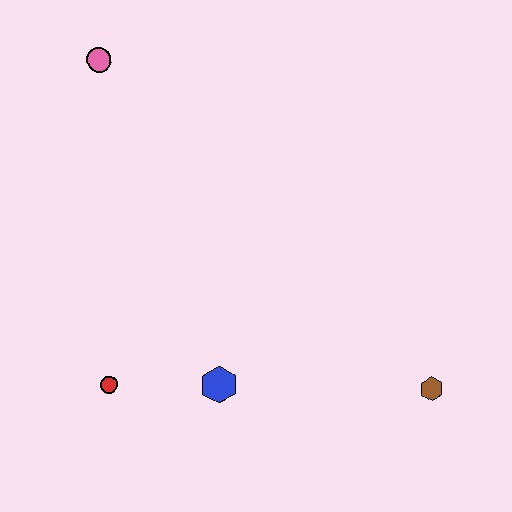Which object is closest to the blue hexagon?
The red circle is closest to the blue hexagon.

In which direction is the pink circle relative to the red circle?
The pink circle is above the red circle.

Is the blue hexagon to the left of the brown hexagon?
Yes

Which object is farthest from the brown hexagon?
The pink circle is farthest from the brown hexagon.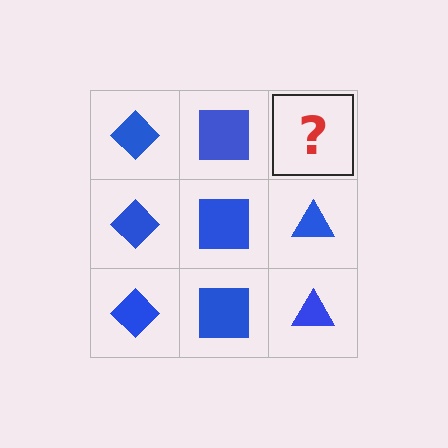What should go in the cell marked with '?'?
The missing cell should contain a blue triangle.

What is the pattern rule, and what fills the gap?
The rule is that each column has a consistent shape. The gap should be filled with a blue triangle.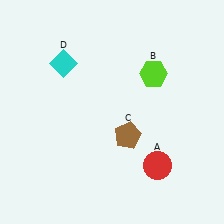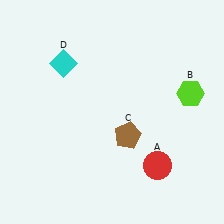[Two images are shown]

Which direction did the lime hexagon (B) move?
The lime hexagon (B) moved right.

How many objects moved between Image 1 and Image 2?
1 object moved between the two images.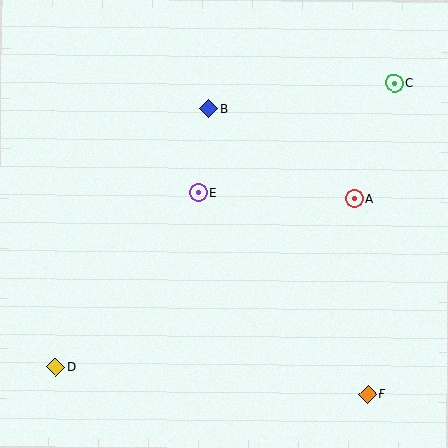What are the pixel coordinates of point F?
Point F is at (368, 395).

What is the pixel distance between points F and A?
The distance between F and A is 196 pixels.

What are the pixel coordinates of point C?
Point C is at (395, 83).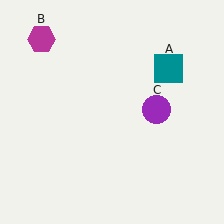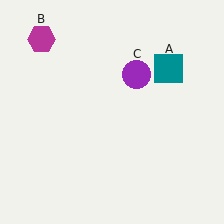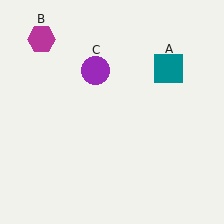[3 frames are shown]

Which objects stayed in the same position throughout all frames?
Teal square (object A) and magenta hexagon (object B) remained stationary.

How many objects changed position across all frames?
1 object changed position: purple circle (object C).